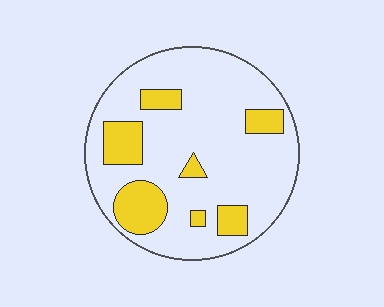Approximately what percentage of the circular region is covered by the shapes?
Approximately 20%.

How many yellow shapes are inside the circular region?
7.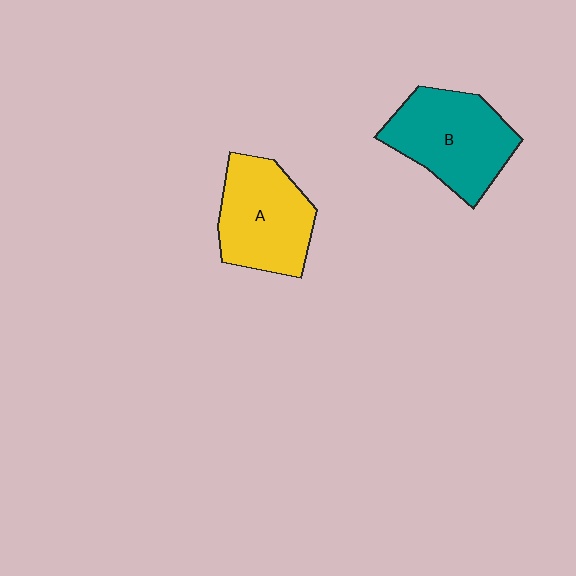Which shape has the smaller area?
Shape A (yellow).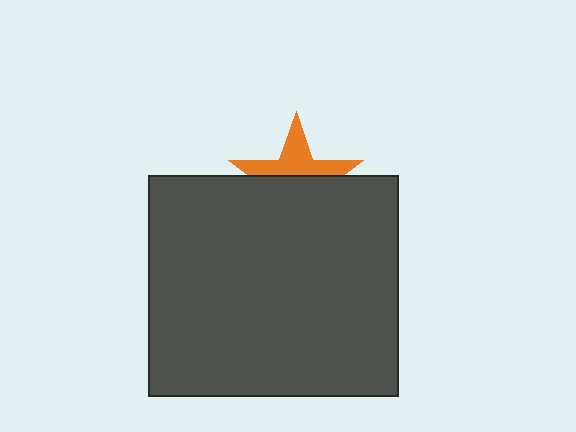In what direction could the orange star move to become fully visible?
The orange star could move up. That would shift it out from behind the dark gray rectangle entirely.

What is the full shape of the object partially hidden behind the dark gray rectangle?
The partially hidden object is an orange star.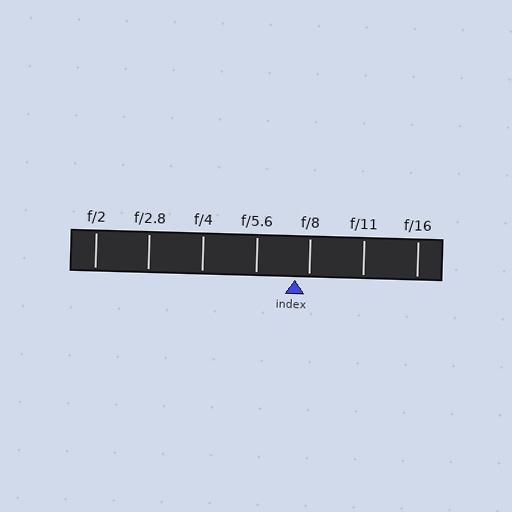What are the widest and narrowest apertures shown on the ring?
The widest aperture shown is f/2 and the narrowest is f/16.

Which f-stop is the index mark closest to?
The index mark is closest to f/8.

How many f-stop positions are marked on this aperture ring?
There are 7 f-stop positions marked.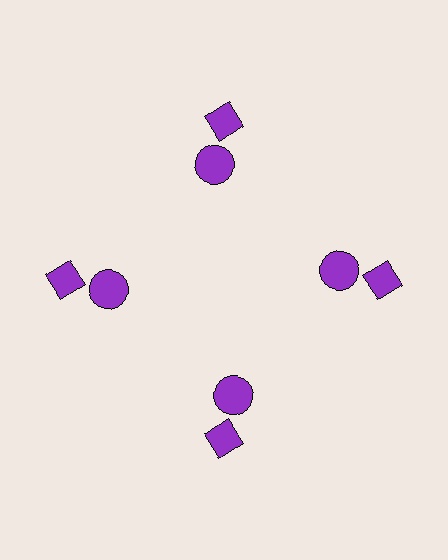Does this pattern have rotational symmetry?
Yes, this pattern has 4-fold rotational symmetry. It looks the same after rotating 90 degrees around the center.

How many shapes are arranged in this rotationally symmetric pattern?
There are 8 shapes, arranged in 4 groups of 2.